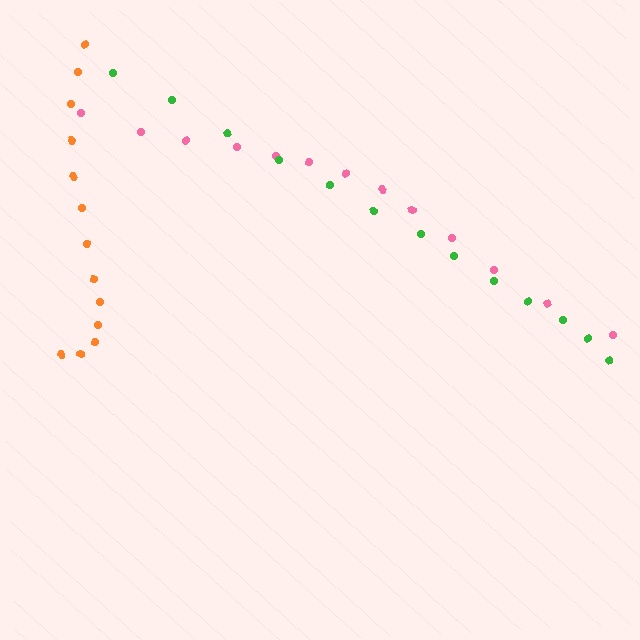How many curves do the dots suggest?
There are 3 distinct paths.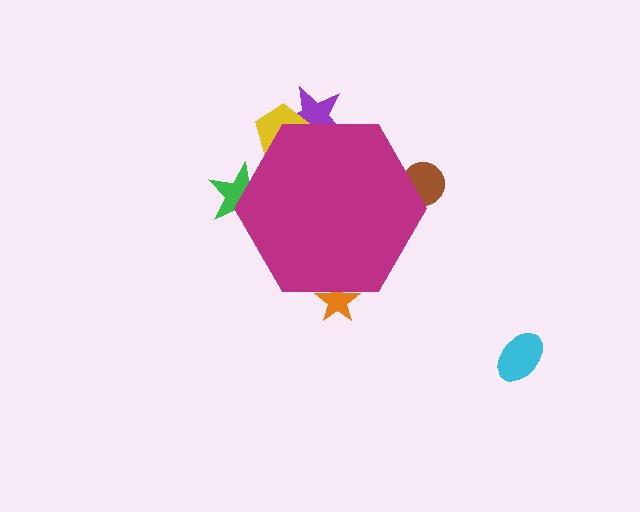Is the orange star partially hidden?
Yes, the orange star is partially hidden behind the magenta hexagon.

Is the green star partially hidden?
Yes, the green star is partially hidden behind the magenta hexagon.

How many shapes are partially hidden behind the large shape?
5 shapes are partially hidden.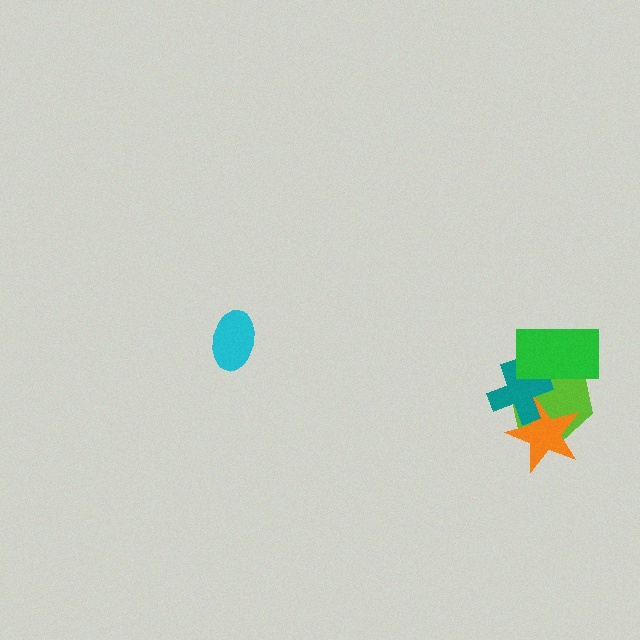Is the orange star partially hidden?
Yes, it is partially covered by another shape.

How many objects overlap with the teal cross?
3 objects overlap with the teal cross.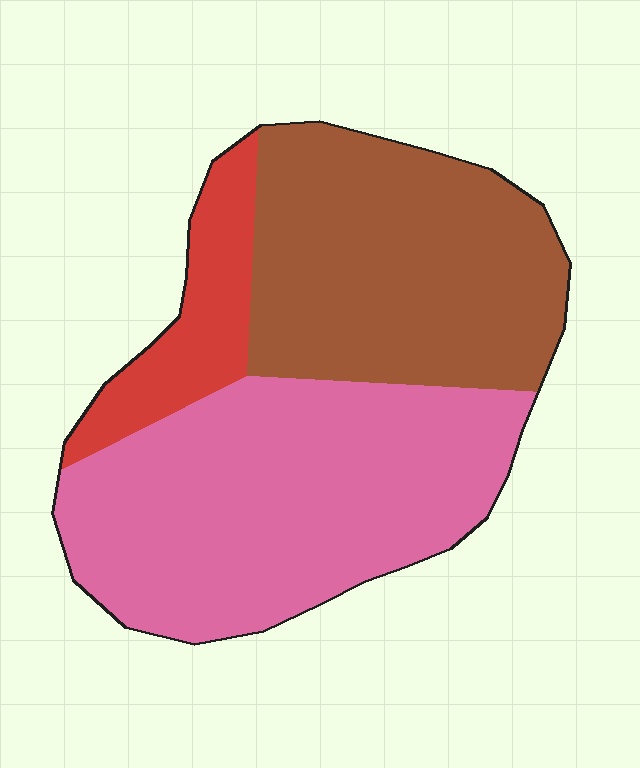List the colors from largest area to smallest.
From largest to smallest: pink, brown, red.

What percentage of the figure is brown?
Brown takes up about two fifths (2/5) of the figure.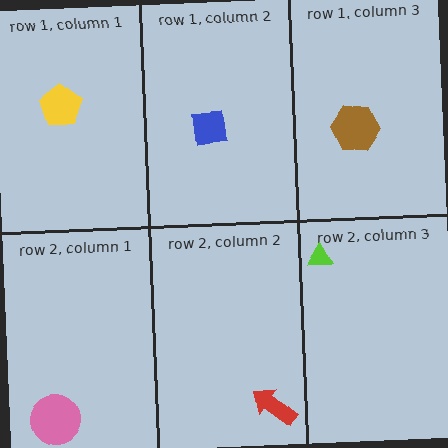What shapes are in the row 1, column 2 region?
The blue square.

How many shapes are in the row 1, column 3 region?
1.